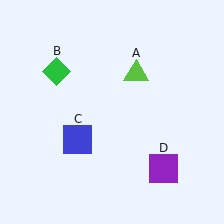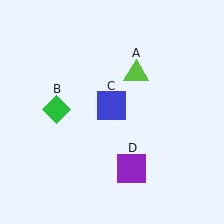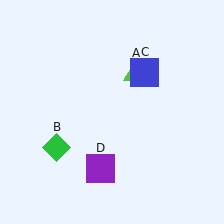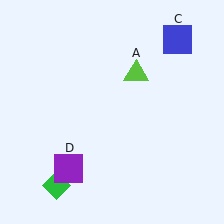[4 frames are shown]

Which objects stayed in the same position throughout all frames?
Lime triangle (object A) remained stationary.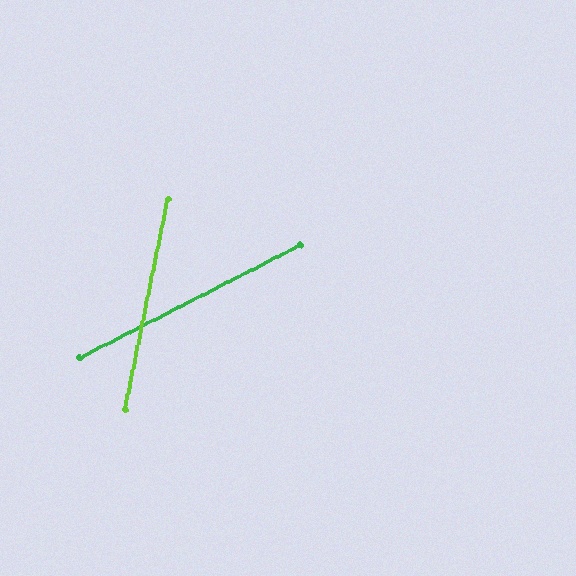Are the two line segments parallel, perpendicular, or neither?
Neither parallel nor perpendicular — they differ by about 52°.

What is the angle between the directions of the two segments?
Approximately 52 degrees.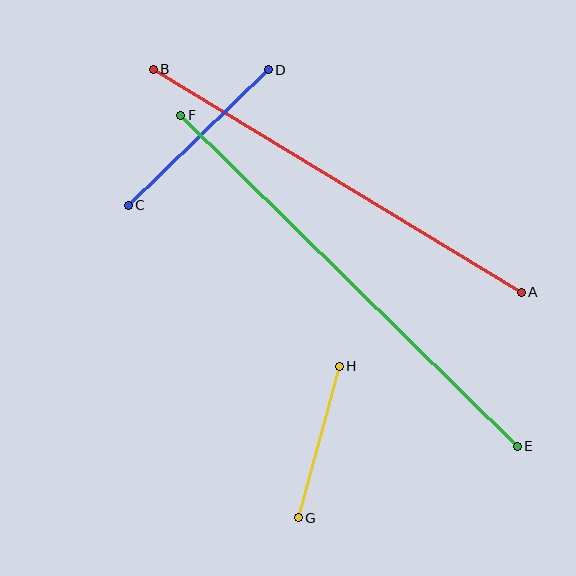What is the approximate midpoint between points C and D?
The midpoint is at approximately (198, 137) pixels.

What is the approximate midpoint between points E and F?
The midpoint is at approximately (349, 281) pixels.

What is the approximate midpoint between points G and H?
The midpoint is at approximately (319, 442) pixels.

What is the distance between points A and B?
The distance is approximately 430 pixels.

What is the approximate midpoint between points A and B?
The midpoint is at approximately (337, 181) pixels.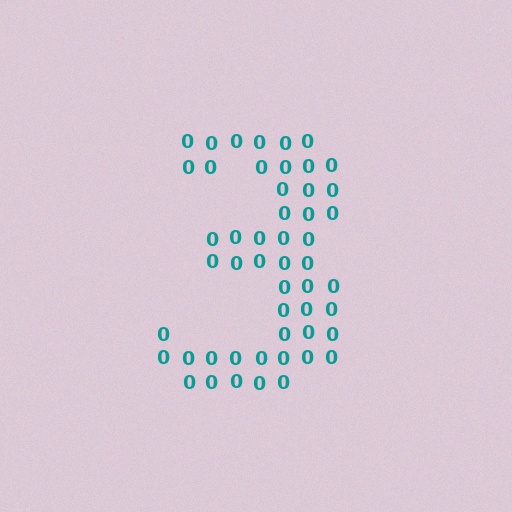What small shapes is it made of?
It is made of small digit 0's.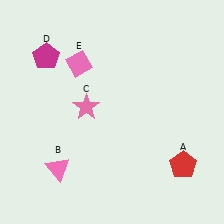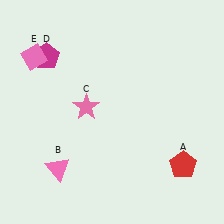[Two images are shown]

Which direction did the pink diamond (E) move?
The pink diamond (E) moved left.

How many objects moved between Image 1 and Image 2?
1 object moved between the two images.